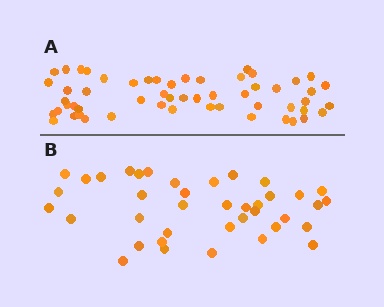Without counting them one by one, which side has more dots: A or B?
Region A (the top region) has more dots.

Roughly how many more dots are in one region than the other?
Region A has approximately 15 more dots than region B.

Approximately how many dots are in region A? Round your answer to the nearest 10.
About 60 dots. (The exact count is 55, which rounds to 60.)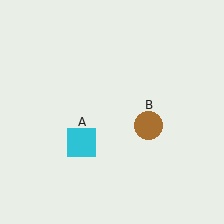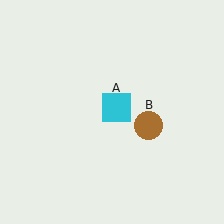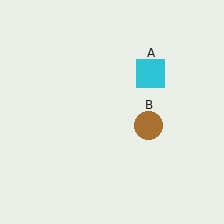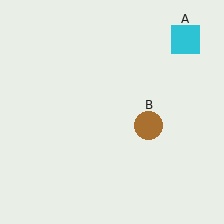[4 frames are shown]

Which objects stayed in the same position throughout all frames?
Brown circle (object B) remained stationary.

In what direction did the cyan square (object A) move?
The cyan square (object A) moved up and to the right.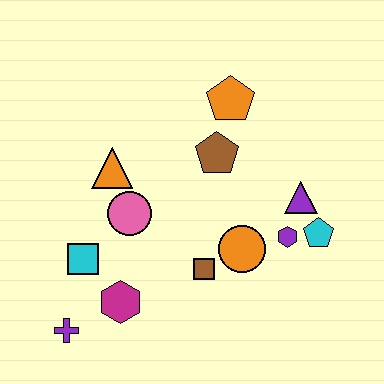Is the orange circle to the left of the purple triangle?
Yes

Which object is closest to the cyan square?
The magenta hexagon is closest to the cyan square.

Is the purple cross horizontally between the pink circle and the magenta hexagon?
No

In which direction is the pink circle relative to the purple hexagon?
The pink circle is to the left of the purple hexagon.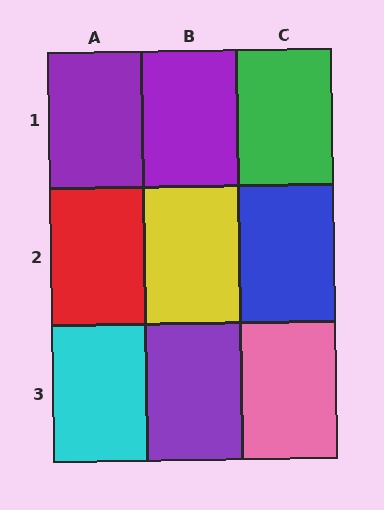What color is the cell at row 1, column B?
Purple.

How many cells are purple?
3 cells are purple.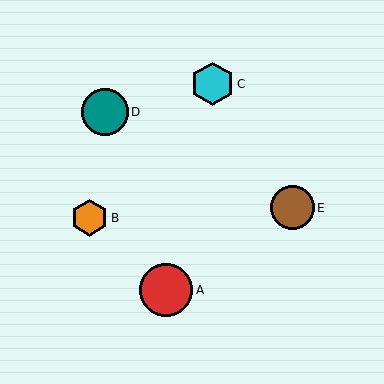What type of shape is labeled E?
Shape E is a brown circle.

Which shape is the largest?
The red circle (labeled A) is the largest.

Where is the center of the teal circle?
The center of the teal circle is at (105, 112).